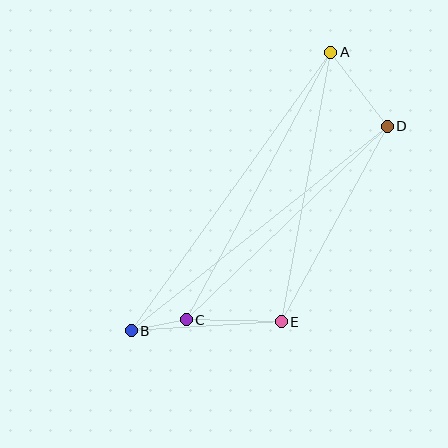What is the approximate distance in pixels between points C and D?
The distance between C and D is approximately 279 pixels.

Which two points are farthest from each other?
Points A and B are farthest from each other.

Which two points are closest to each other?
Points B and C are closest to each other.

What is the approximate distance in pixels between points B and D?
The distance between B and D is approximately 327 pixels.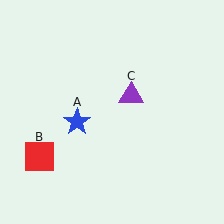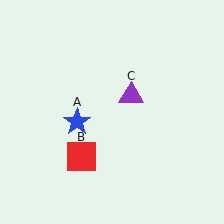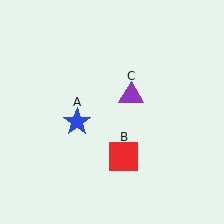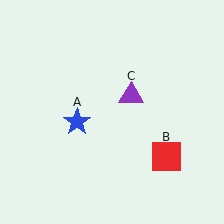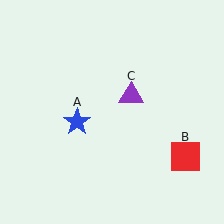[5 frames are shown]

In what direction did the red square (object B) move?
The red square (object B) moved right.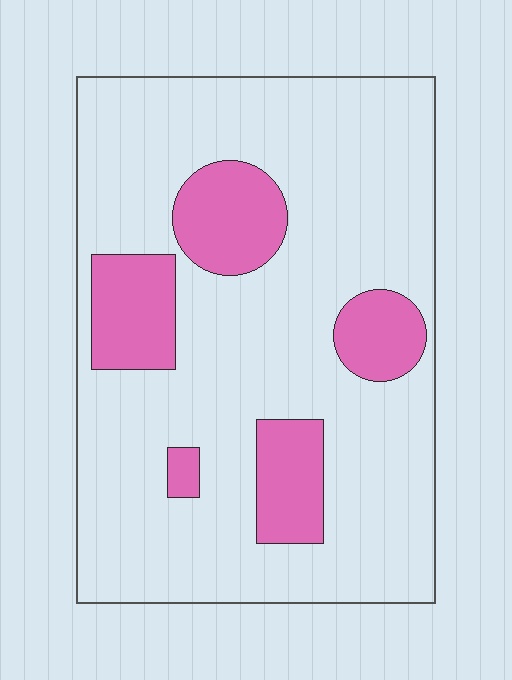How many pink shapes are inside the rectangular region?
5.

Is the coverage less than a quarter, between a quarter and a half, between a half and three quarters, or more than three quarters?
Less than a quarter.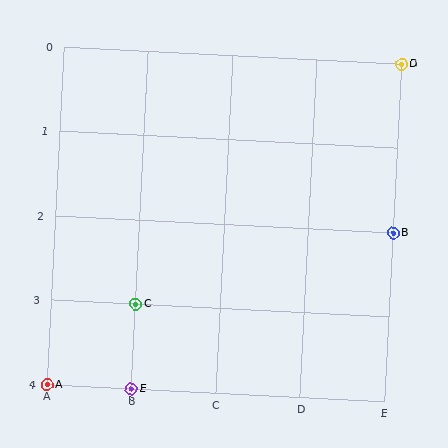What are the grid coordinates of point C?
Point C is at grid coordinates (B, 3).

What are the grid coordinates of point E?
Point E is at grid coordinates (B, 4).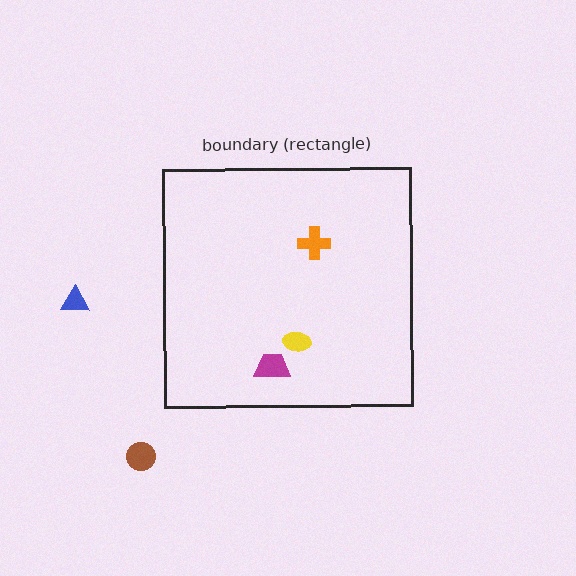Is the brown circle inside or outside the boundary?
Outside.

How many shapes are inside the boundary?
3 inside, 2 outside.